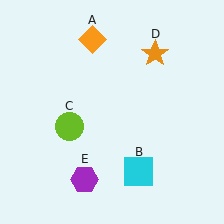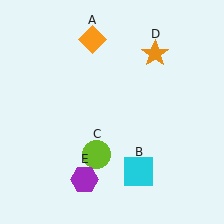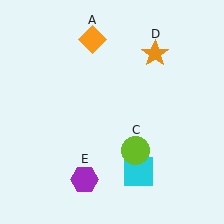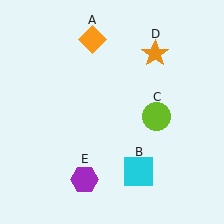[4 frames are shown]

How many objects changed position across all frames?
1 object changed position: lime circle (object C).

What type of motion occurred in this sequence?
The lime circle (object C) rotated counterclockwise around the center of the scene.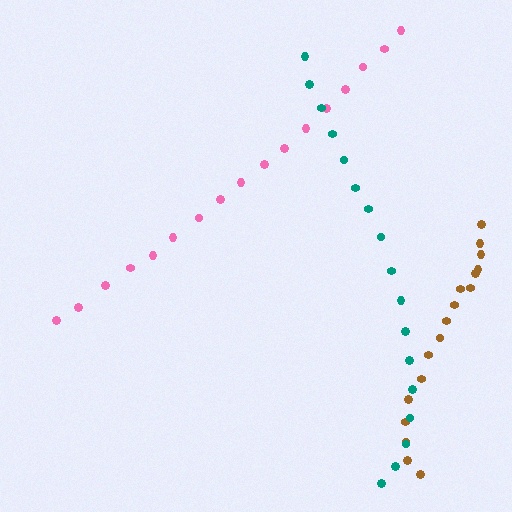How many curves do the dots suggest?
There are 3 distinct paths.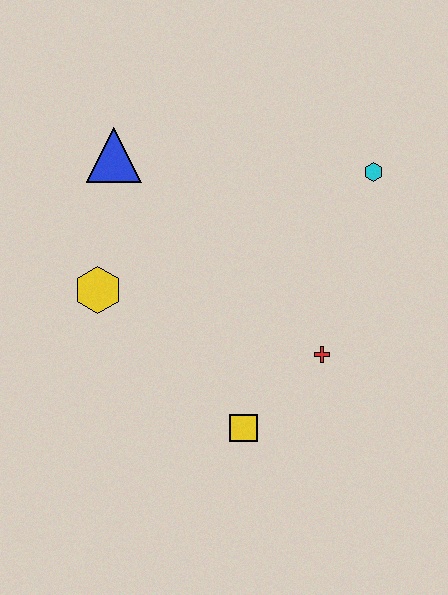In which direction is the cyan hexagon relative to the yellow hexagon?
The cyan hexagon is to the right of the yellow hexagon.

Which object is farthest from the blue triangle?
The yellow square is farthest from the blue triangle.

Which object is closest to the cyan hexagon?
The red cross is closest to the cyan hexagon.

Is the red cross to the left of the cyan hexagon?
Yes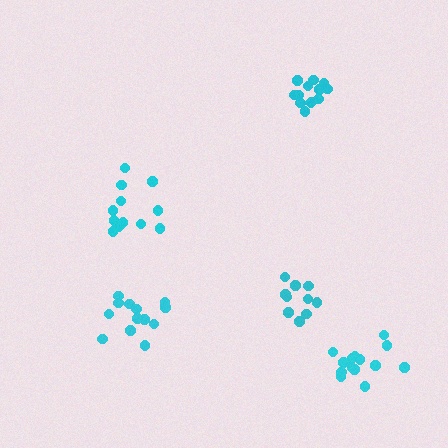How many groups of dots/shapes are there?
There are 5 groups.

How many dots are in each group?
Group 1: 14 dots, Group 2: 12 dots, Group 3: 10 dots, Group 4: 13 dots, Group 5: 12 dots (61 total).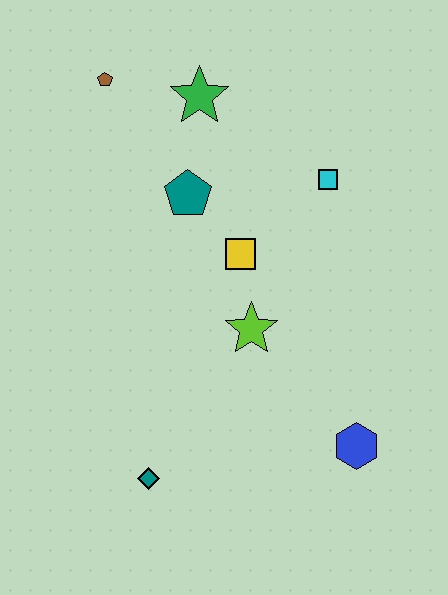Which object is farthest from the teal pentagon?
The blue hexagon is farthest from the teal pentagon.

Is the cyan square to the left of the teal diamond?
No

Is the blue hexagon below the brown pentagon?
Yes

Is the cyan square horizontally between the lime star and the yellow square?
No